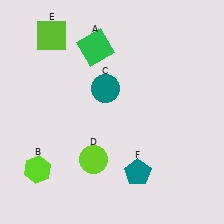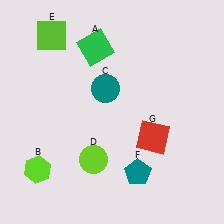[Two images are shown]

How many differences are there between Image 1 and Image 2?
There is 1 difference between the two images.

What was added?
A red square (G) was added in Image 2.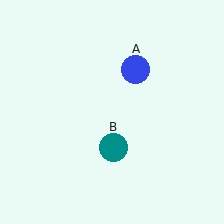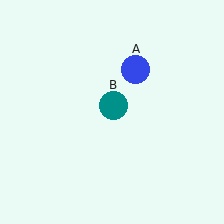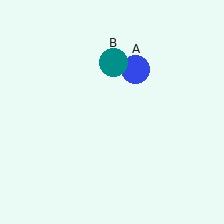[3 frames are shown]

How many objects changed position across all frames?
1 object changed position: teal circle (object B).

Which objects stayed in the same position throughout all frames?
Blue circle (object A) remained stationary.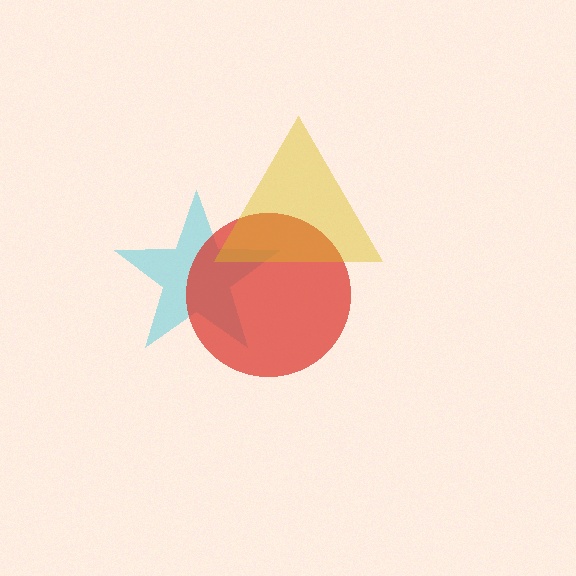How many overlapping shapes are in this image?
There are 3 overlapping shapes in the image.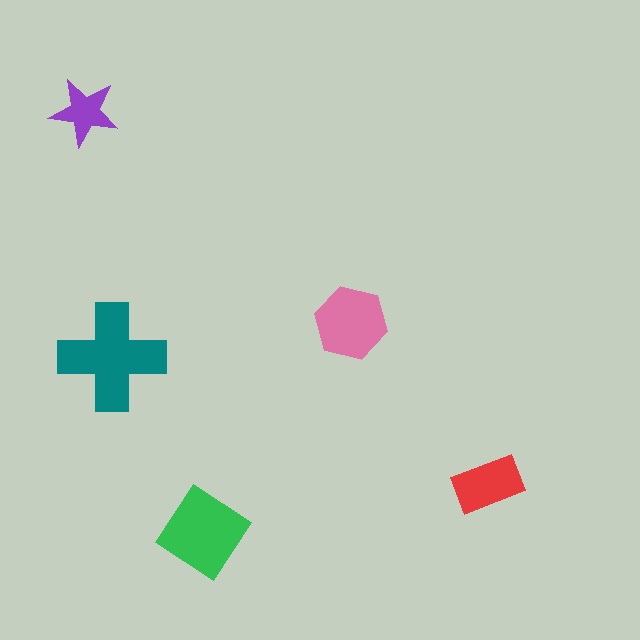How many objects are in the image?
There are 5 objects in the image.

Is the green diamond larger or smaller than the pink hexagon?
Larger.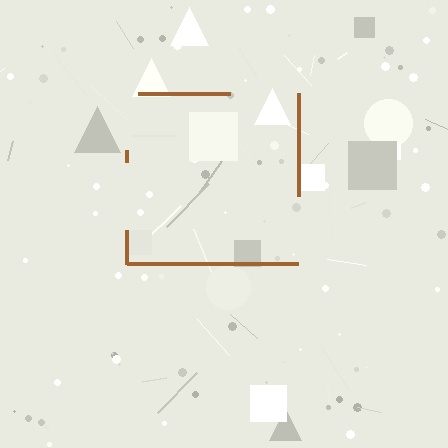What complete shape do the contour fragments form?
The contour fragments form a square.